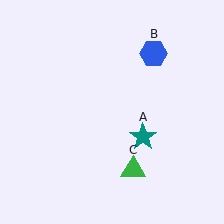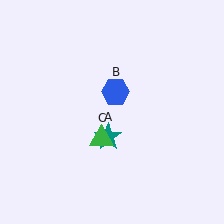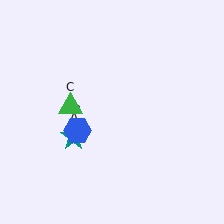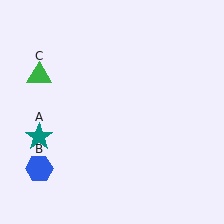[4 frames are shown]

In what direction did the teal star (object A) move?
The teal star (object A) moved left.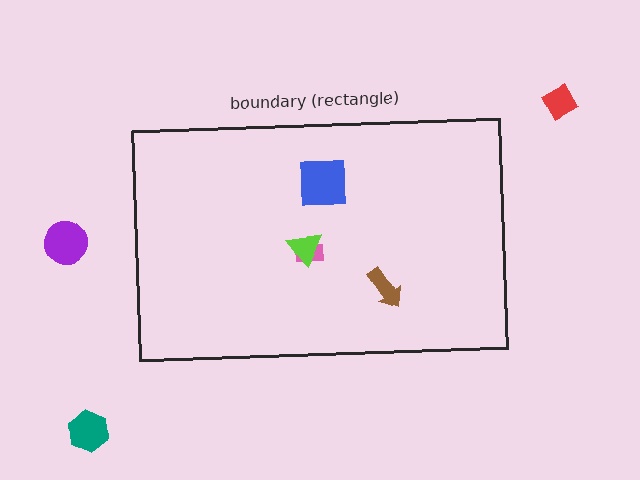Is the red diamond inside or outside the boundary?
Outside.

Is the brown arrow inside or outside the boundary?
Inside.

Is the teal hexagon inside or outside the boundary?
Outside.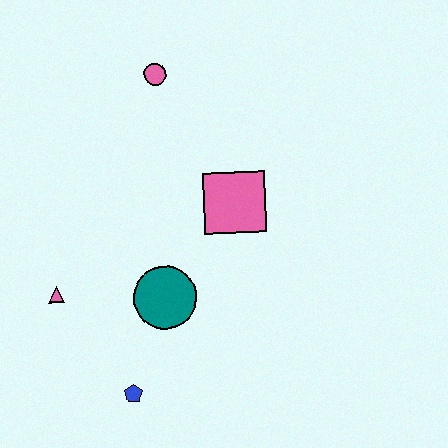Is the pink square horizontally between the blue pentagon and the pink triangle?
No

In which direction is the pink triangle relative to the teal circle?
The pink triangle is to the left of the teal circle.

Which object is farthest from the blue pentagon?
The pink circle is farthest from the blue pentagon.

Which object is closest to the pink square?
The teal circle is closest to the pink square.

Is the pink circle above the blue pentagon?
Yes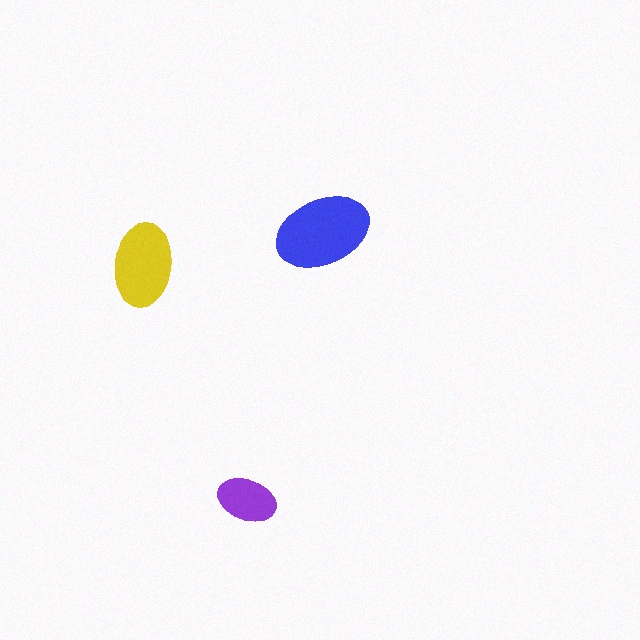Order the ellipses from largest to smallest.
the blue one, the yellow one, the purple one.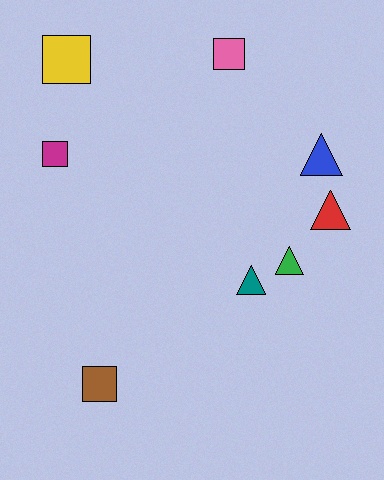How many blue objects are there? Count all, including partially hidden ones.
There is 1 blue object.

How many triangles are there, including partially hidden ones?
There are 4 triangles.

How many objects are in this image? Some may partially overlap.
There are 8 objects.